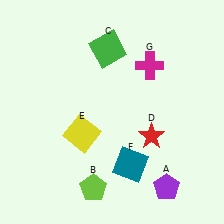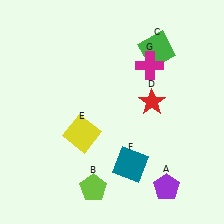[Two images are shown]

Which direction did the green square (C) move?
The green square (C) moved right.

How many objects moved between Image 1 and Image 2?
2 objects moved between the two images.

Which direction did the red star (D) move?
The red star (D) moved up.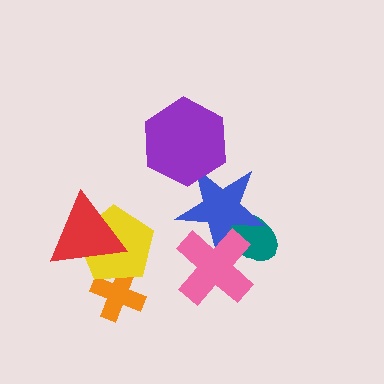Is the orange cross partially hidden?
Yes, it is partially covered by another shape.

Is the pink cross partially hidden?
No, no other shape covers it.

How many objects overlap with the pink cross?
2 objects overlap with the pink cross.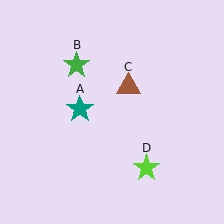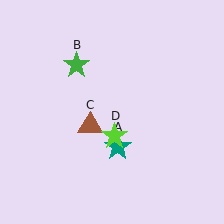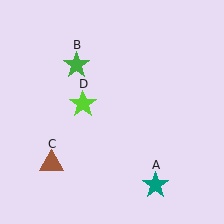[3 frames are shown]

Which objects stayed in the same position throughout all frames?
Green star (object B) remained stationary.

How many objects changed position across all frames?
3 objects changed position: teal star (object A), brown triangle (object C), lime star (object D).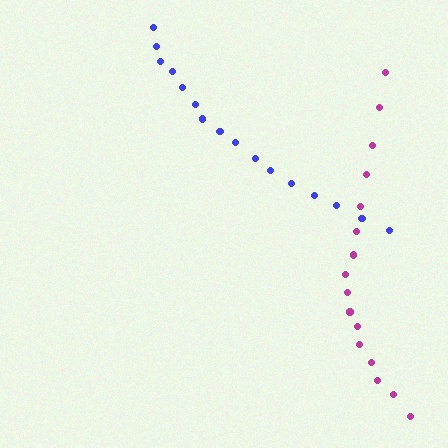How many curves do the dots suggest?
There are 2 distinct paths.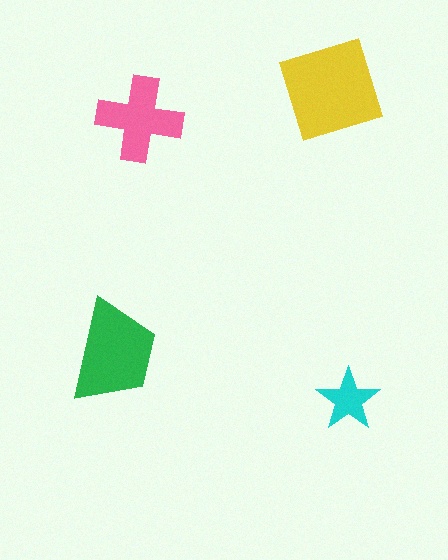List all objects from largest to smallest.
The yellow diamond, the green trapezoid, the pink cross, the cyan star.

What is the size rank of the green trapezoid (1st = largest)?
2nd.